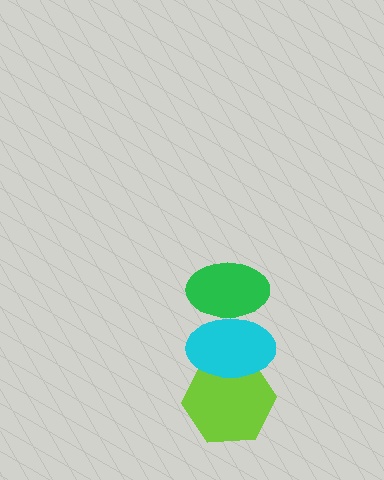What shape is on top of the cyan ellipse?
The green ellipse is on top of the cyan ellipse.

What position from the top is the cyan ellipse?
The cyan ellipse is 2nd from the top.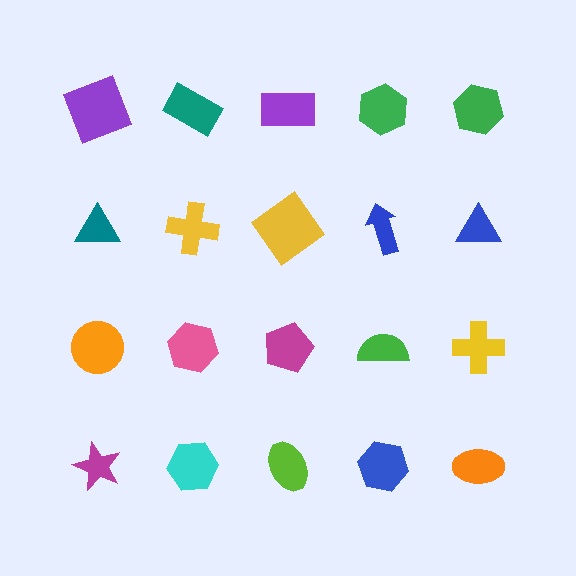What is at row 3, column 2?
A pink hexagon.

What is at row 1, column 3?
A purple rectangle.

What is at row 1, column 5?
A green hexagon.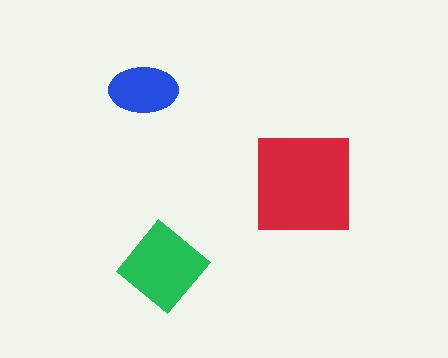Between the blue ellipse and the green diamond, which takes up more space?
The green diamond.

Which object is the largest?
The red square.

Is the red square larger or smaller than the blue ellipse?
Larger.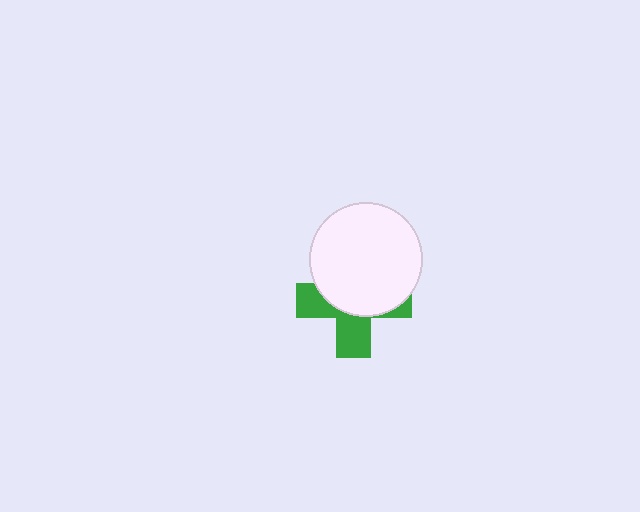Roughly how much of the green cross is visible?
A small part of it is visible (roughly 43%).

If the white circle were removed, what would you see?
You would see the complete green cross.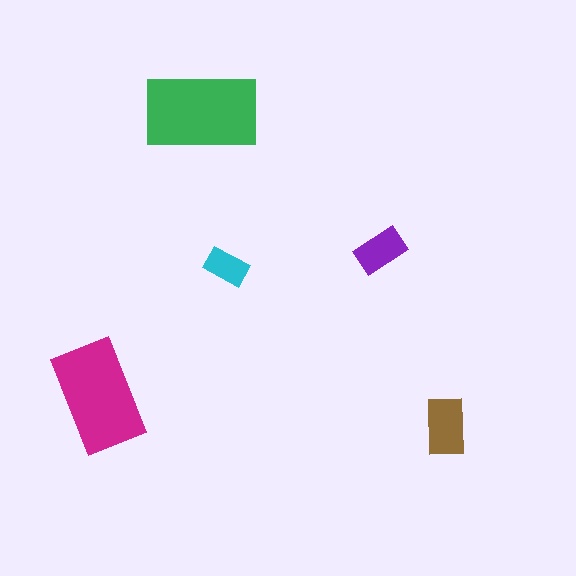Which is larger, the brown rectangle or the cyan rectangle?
The brown one.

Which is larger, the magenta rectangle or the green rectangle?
The green one.